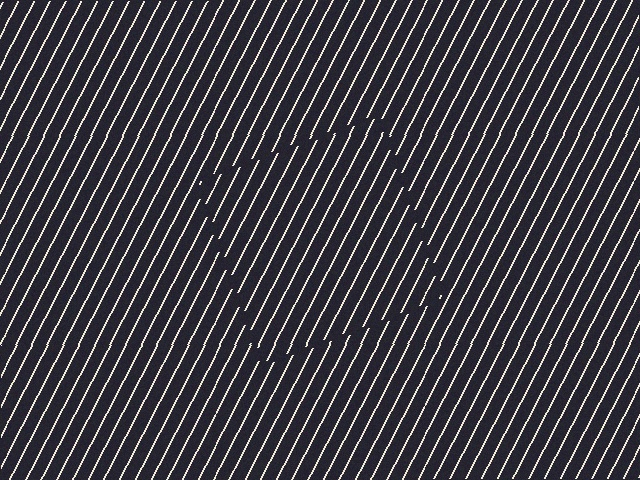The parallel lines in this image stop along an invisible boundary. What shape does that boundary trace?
An illusory square. The interior of the shape contains the same grating, shifted by half a period — the contour is defined by the phase discontinuity where line-ends from the inner and outer gratings abut.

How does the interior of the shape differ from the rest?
The interior of the shape contains the same grating, shifted by half a period — the contour is defined by the phase discontinuity where line-ends from the inner and outer gratings abut.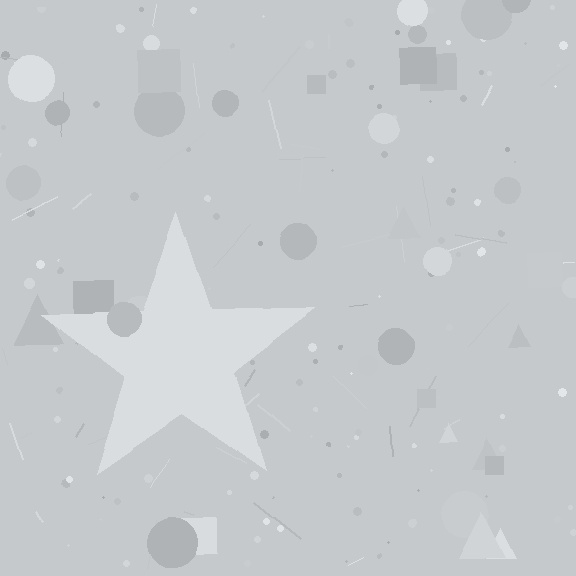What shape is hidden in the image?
A star is hidden in the image.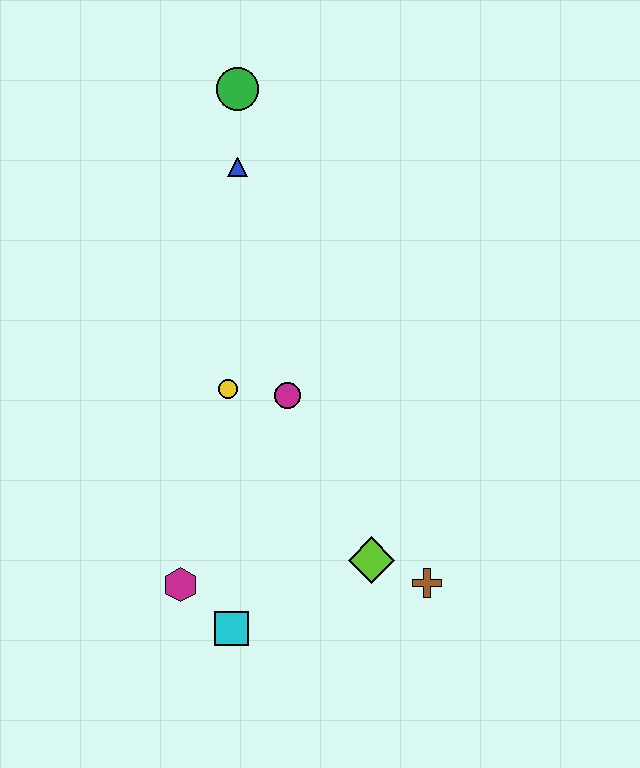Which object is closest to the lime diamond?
The brown cross is closest to the lime diamond.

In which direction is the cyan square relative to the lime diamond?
The cyan square is to the left of the lime diamond.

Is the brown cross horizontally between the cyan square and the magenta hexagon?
No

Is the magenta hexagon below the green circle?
Yes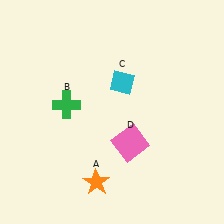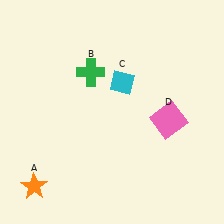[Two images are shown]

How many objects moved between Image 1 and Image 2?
3 objects moved between the two images.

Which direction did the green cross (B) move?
The green cross (B) moved up.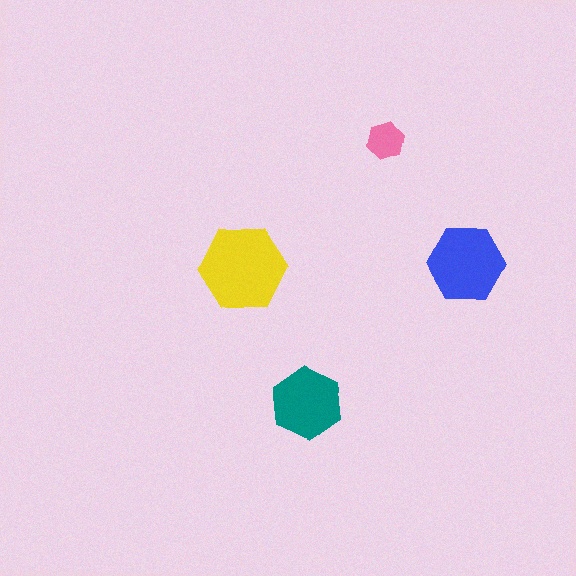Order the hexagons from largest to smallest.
the yellow one, the blue one, the teal one, the pink one.